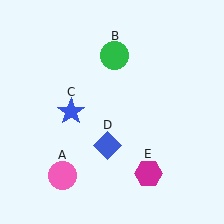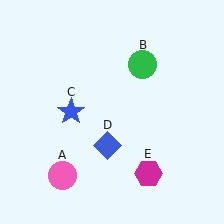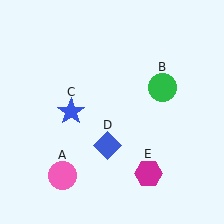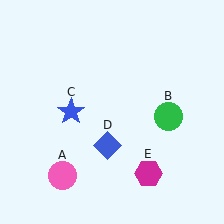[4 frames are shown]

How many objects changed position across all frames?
1 object changed position: green circle (object B).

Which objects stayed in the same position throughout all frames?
Pink circle (object A) and blue star (object C) and blue diamond (object D) and magenta hexagon (object E) remained stationary.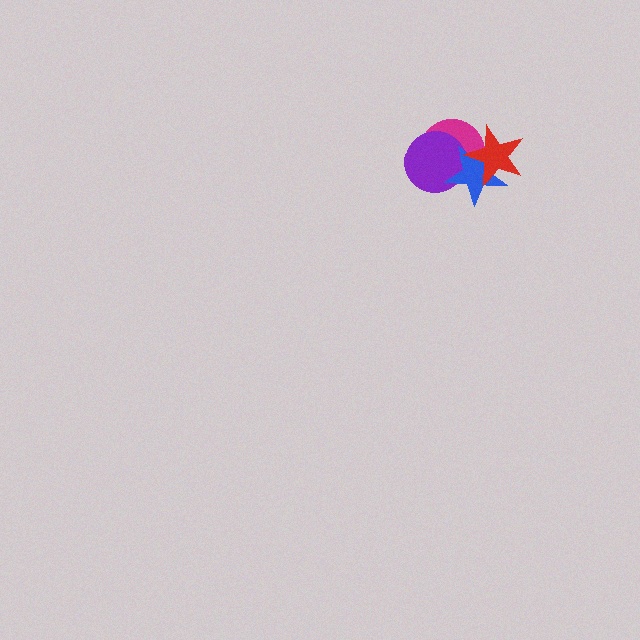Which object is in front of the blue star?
The red star is in front of the blue star.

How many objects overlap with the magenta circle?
3 objects overlap with the magenta circle.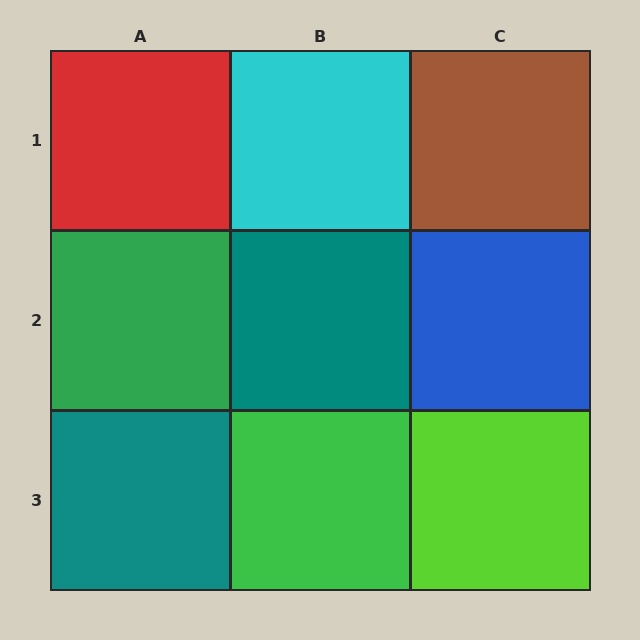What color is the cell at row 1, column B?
Cyan.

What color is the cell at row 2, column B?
Teal.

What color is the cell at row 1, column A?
Red.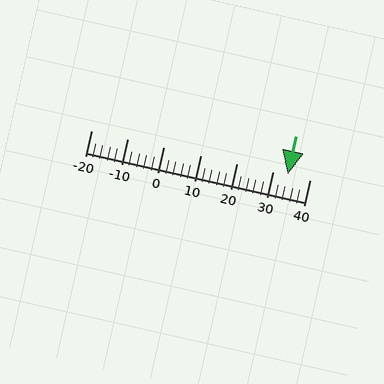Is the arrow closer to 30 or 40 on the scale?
The arrow is closer to 30.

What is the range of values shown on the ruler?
The ruler shows values from -20 to 40.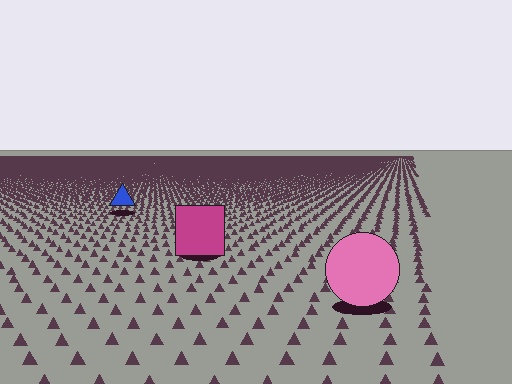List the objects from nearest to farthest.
From nearest to farthest: the pink circle, the magenta square, the blue triangle.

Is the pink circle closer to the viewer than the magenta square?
Yes. The pink circle is closer — you can tell from the texture gradient: the ground texture is coarser near it.